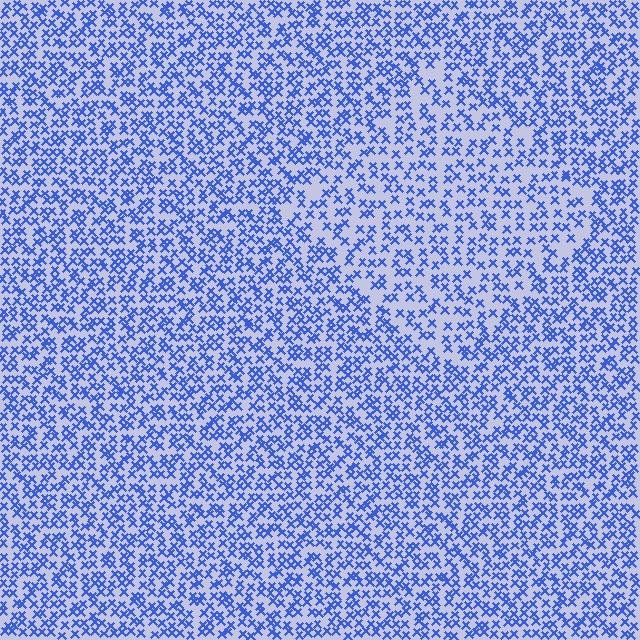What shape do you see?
I see a diamond.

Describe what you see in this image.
The image contains small blue elements arranged at two different densities. A diamond-shaped region is visible where the elements are less densely packed than the surrounding area.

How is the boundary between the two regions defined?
The boundary is defined by a change in element density (approximately 1.5x ratio). All elements are the same color, size, and shape.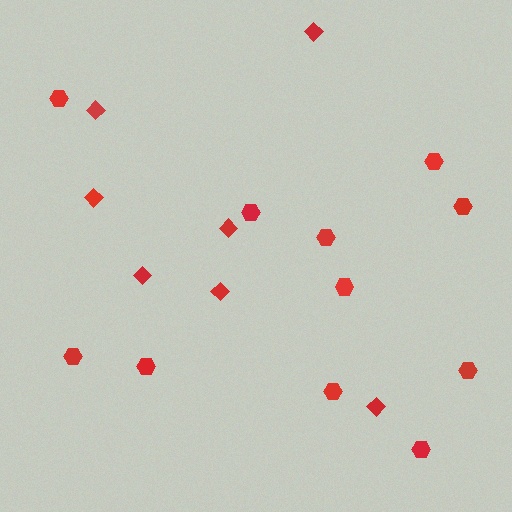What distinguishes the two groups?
There are 2 groups: one group of diamonds (7) and one group of hexagons (11).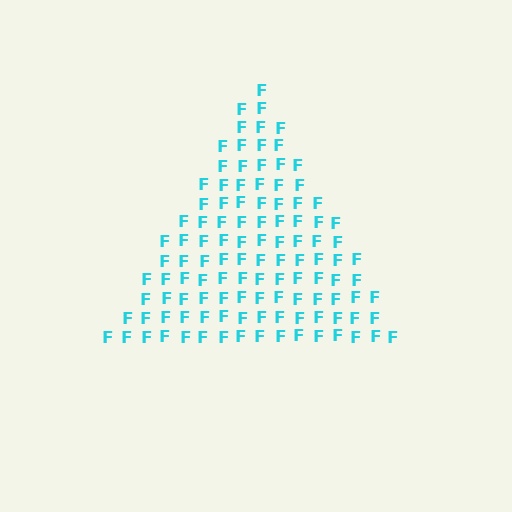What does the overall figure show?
The overall figure shows a triangle.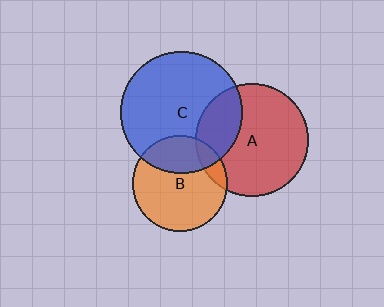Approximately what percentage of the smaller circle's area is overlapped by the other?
Approximately 25%.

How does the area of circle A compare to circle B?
Approximately 1.4 times.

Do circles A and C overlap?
Yes.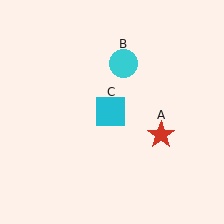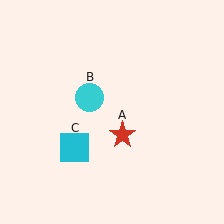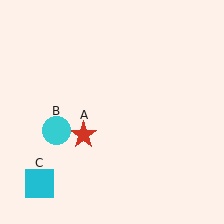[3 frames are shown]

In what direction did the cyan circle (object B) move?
The cyan circle (object B) moved down and to the left.